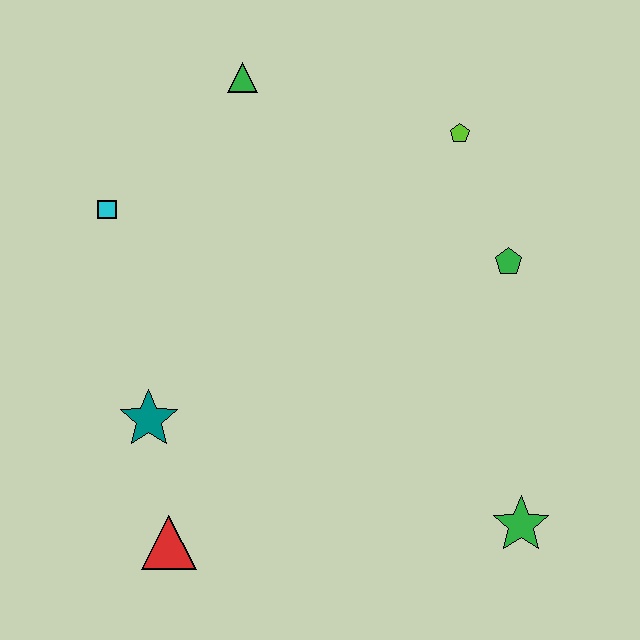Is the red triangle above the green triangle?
No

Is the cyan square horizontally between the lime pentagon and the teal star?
No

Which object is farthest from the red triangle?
The lime pentagon is farthest from the red triangle.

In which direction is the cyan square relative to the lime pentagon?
The cyan square is to the left of the lime pentagon.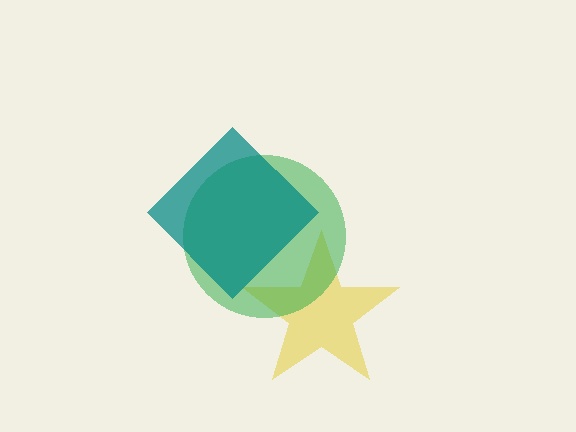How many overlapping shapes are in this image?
There are 3 overlapping shapes in the image.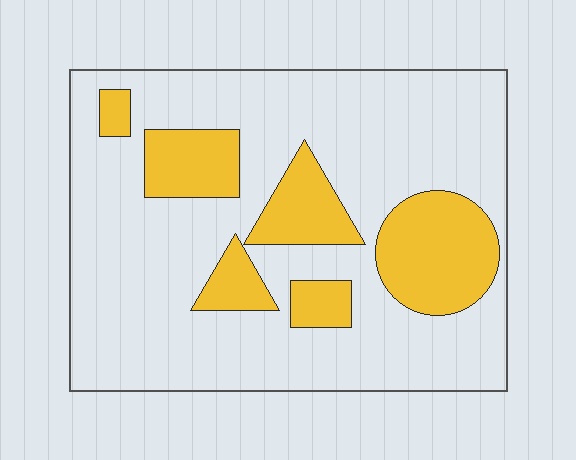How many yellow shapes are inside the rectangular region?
6.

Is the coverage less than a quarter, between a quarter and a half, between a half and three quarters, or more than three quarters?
Less than a quarter.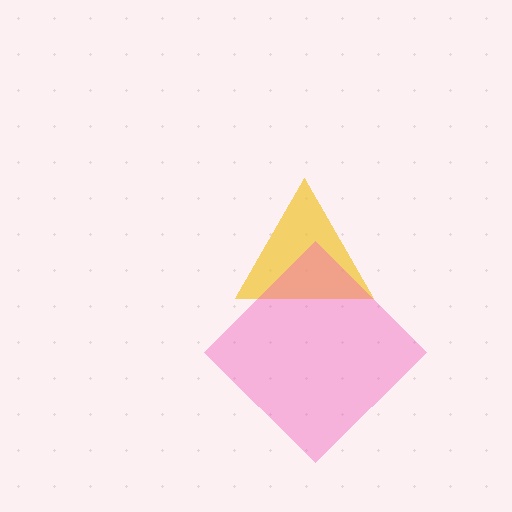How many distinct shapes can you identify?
There are 2 distinct shapes: a yellow triangle, a pink diamond.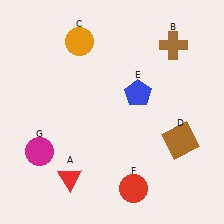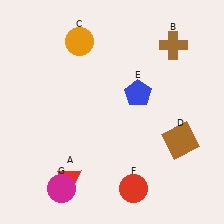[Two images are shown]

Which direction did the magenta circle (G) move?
The magenta circle (G) moved down.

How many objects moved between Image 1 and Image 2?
1 object moved between the two images.